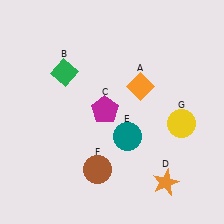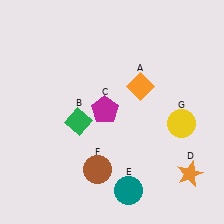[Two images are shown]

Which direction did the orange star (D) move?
The orange star (D) moved right.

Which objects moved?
The objects that moved are: the green diamond (B), the orange star (D), the teal circle (E).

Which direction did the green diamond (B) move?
The green diamond (B) moved down.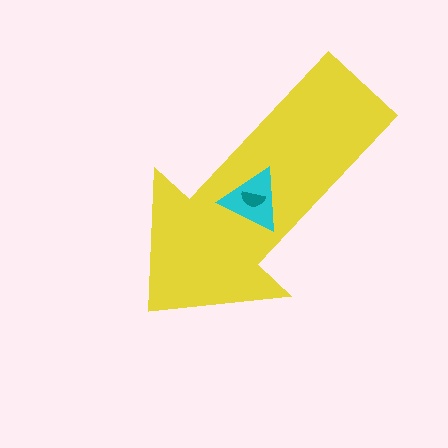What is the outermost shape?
The yellow arrow.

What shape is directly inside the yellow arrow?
The cyan triangle.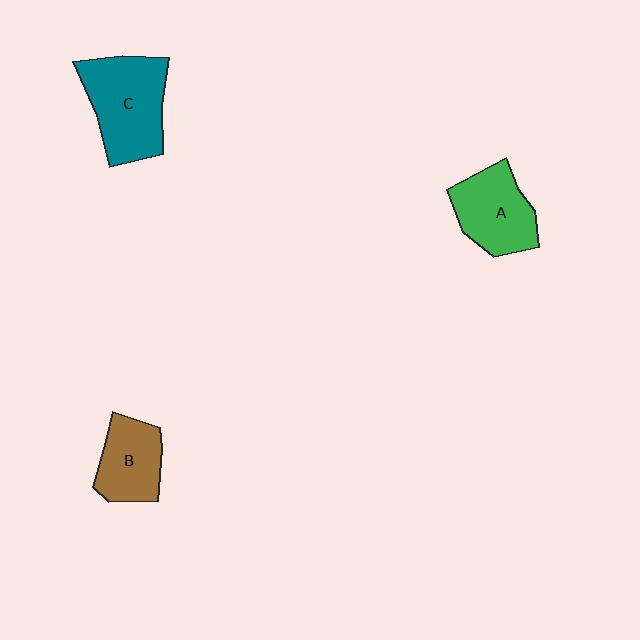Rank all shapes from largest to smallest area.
From largest to smallest: C (teal), A (green), B (brown).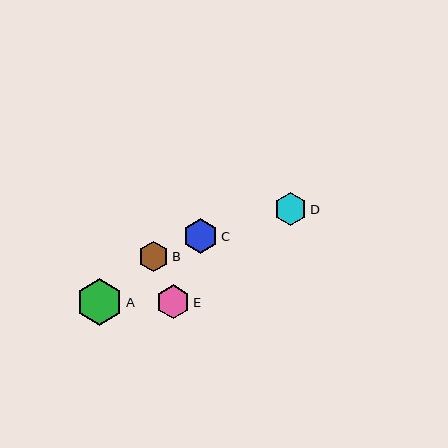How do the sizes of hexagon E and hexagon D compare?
Hexagon E and hexagon D are approximately the same size.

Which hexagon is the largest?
Hexagon A is the largest with a size of approximately 47 pixels.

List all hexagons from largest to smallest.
From largest to smallest: A, C, E, D, B.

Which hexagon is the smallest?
Hexagon B is the smallest with a size of approximately 30 pixels.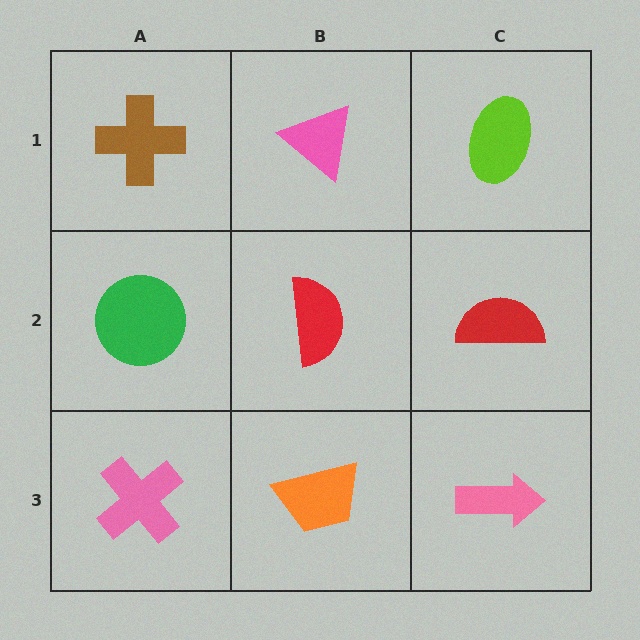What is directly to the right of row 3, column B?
A pink arrow.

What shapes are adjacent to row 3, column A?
A green circle (row 2, column A), an orange trapezoid (row 3, column B).